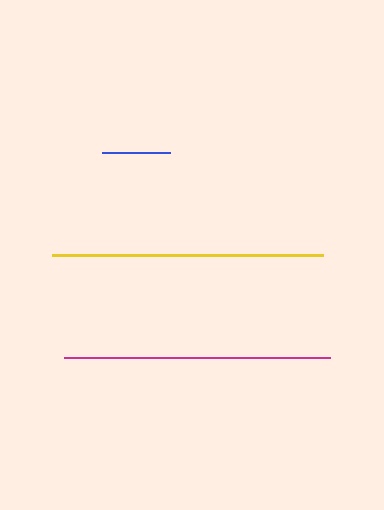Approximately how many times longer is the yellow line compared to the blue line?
The yellow line is approximately 4.0 times the length of the blue line.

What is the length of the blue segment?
The blue segment is approximately 68 pixels long.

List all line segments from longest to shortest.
From longest to shortest: yellow, magenta, blue.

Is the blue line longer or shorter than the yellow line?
The yellow line is longer than the blue line.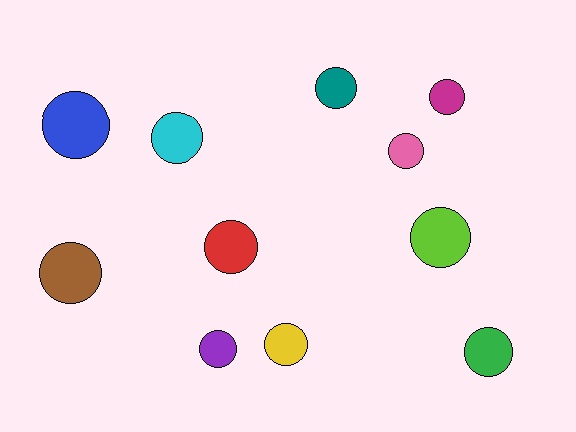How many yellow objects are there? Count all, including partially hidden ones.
There is 1 yellow object.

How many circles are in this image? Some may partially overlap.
There are 11 circles.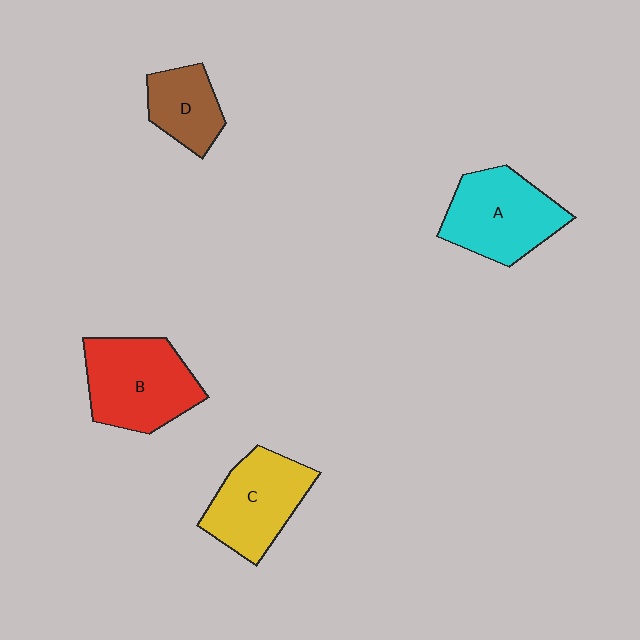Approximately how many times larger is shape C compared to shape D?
Approximately 1.5 times.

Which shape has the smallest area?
Shape D (brown).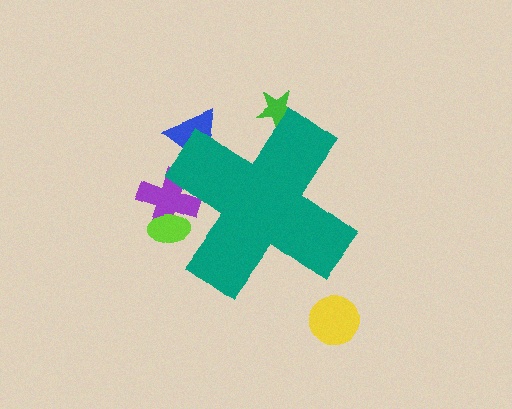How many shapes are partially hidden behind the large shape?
4 shapes are partially hidden.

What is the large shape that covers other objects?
A teal cross.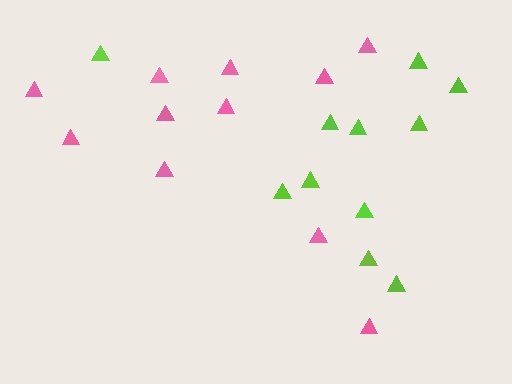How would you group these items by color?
There are 2 groups: one group of pink triangles (11) and one group of lime triangles (11).